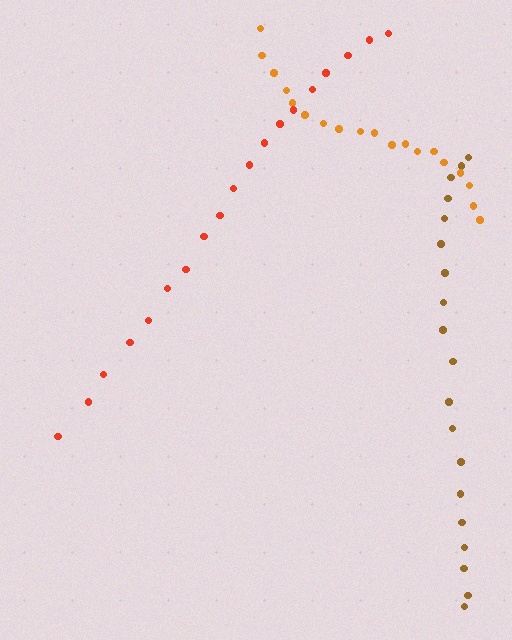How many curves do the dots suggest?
There are 3 distinct paths.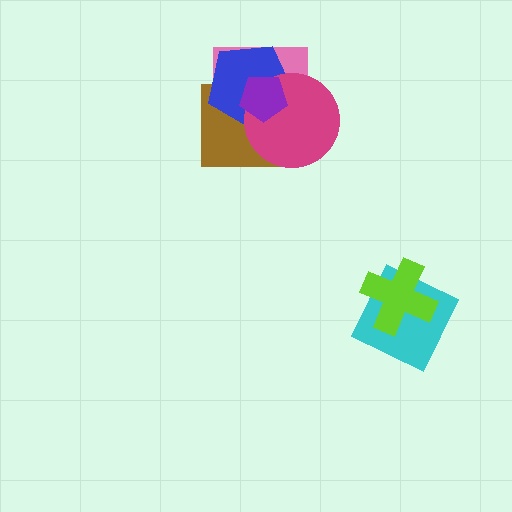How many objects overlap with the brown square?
4 objects overlap with the brown square.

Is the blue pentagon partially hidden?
Yes, it is partially covered by another shape.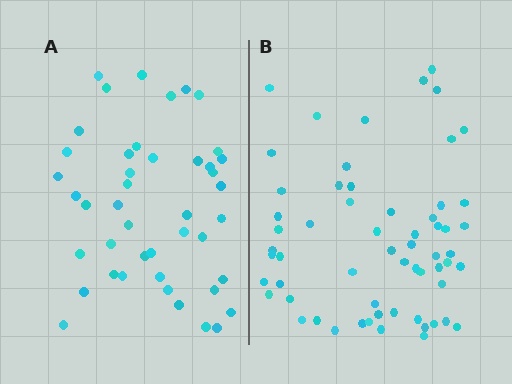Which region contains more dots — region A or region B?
Region B (the right region) has more dots.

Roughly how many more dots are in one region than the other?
Region B has approximately 15 more dots than region A.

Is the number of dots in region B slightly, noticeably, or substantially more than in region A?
Region B has noticeably more, but not dramatically so. The ratio is roughly 1.4 to 1.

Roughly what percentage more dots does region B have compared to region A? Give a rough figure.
About 35% more.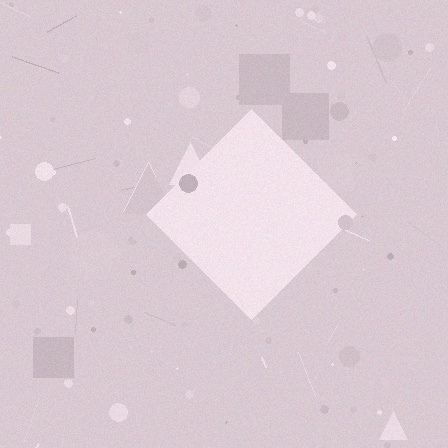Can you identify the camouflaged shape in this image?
The camouflaged shape is a diamond.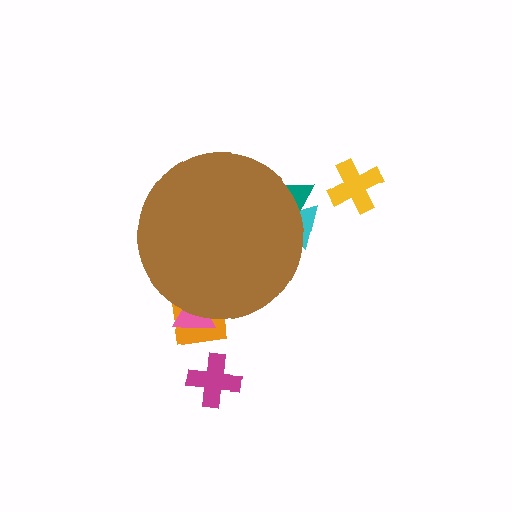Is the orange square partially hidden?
Yes, the orange square is partially hidden behind the brown circle.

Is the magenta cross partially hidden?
No, the magenta cross is fully visible.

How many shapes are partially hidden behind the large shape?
4 shapes are partially hidden.